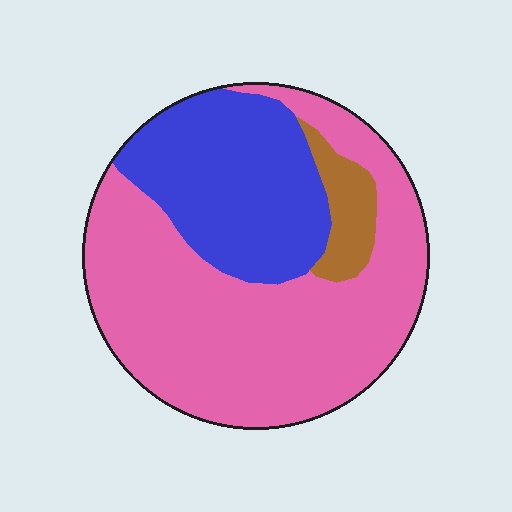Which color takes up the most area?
Pink, at roughly 65%.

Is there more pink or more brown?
Pink.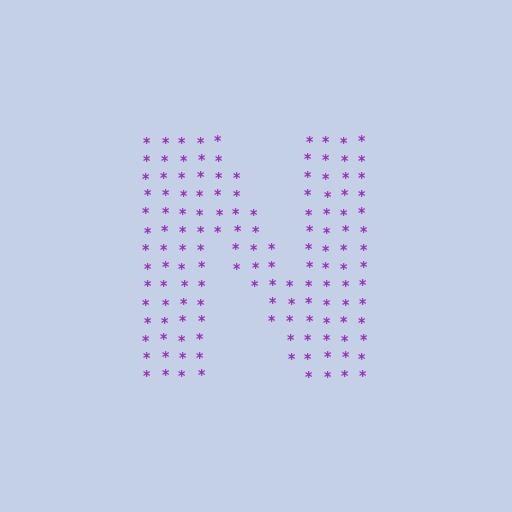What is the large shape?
The large shape is the letter N.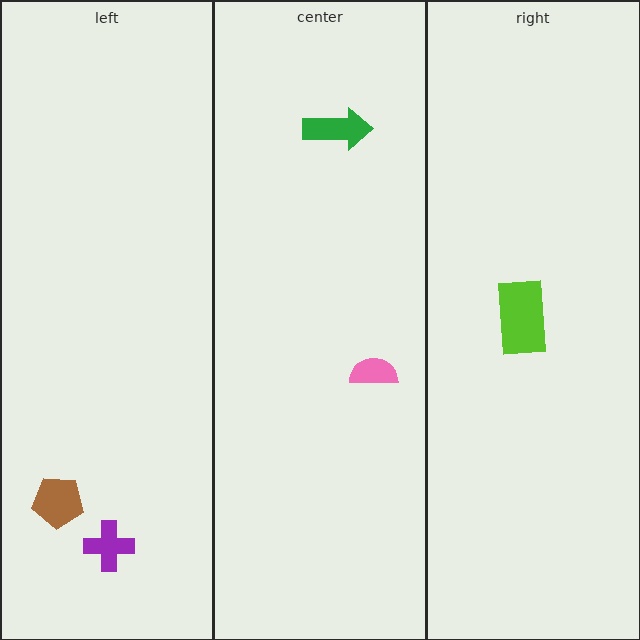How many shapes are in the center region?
2.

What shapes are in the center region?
The pink semicircle, the green arrow.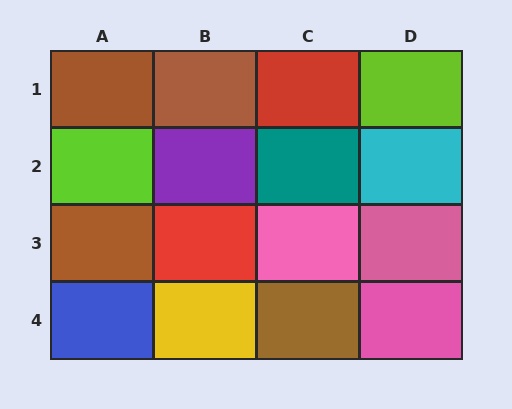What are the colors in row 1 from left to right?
Brown, brown, red, lime.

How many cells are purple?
1 cell is purple.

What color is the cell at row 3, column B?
Red.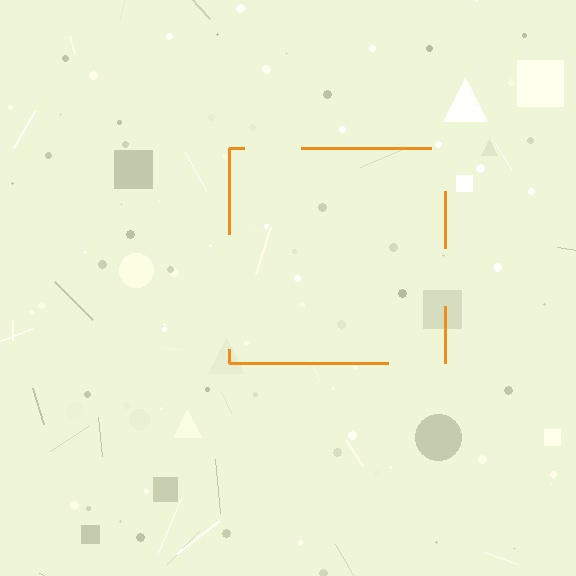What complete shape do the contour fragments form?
The contour fragments form a square.